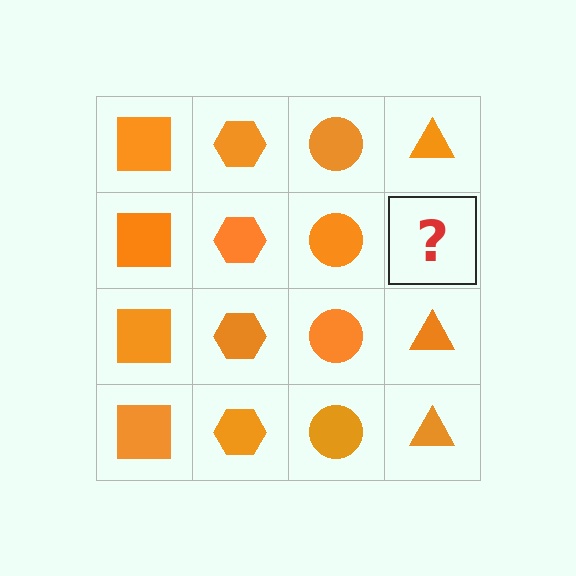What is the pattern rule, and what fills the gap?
The rule is that each column has a consistent shape. The gap should be filled with an orange triangle.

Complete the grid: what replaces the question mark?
The question mark should be replaced with an orange triangle.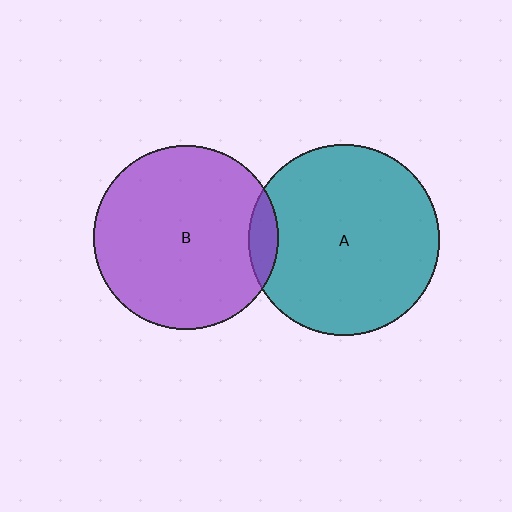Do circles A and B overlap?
Yes.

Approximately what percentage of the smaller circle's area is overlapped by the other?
Approximately 10%.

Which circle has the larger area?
Circle A (teal).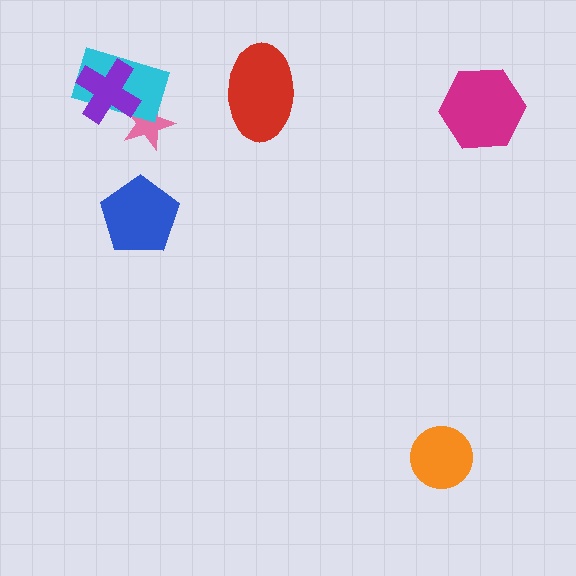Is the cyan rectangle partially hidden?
Yes, it is partially covered by another shape.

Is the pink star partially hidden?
Yes, it is partially covered by another shape.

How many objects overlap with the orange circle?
0 objects overlap with the orange circle.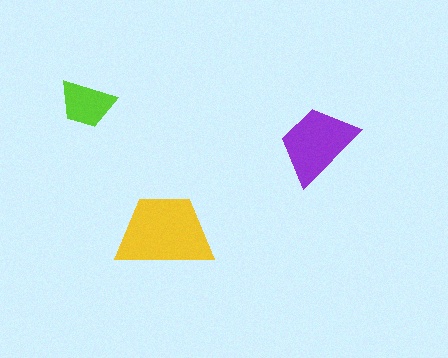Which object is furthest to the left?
The lime trapezoid is leftmost.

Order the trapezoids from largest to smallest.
the yellow one, the purple one, the lime one.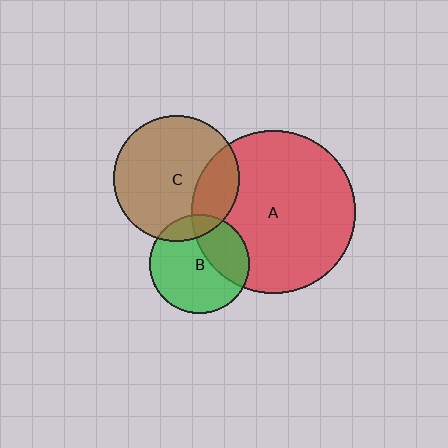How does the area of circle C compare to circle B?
Approximately 1.6 times.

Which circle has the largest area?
Circle A (red).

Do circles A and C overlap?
Yes.